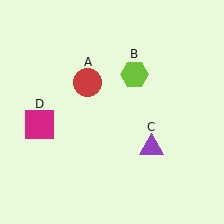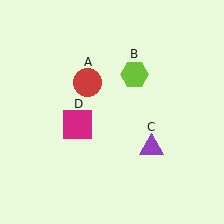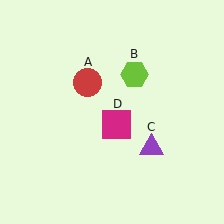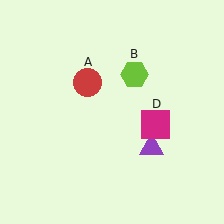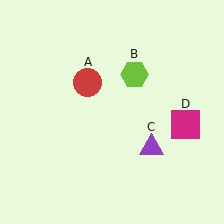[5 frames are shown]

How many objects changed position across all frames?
1 object changed position: magenta square (object D).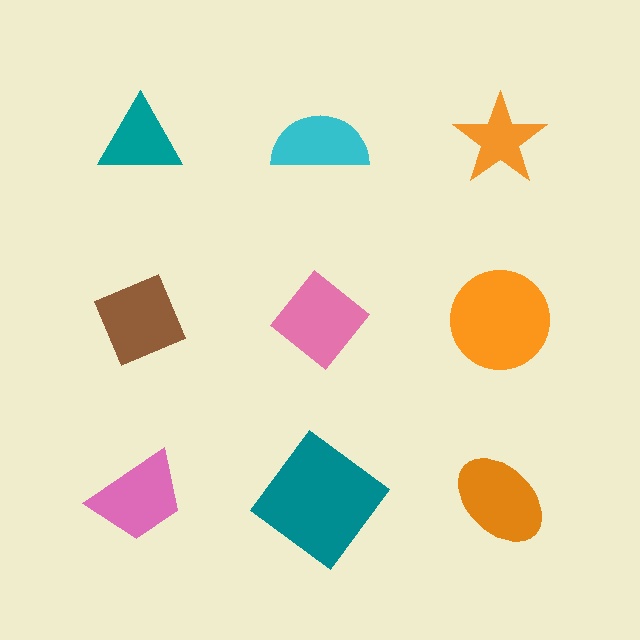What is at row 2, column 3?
An orange circle.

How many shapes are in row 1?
3 shapes.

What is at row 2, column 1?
A brown diamond.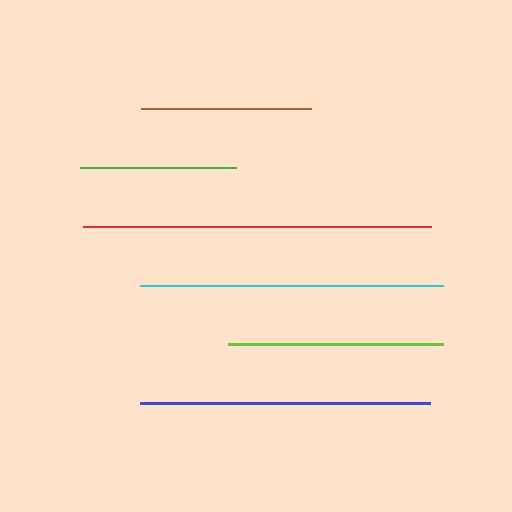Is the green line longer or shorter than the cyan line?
The cyan line is longer than the green line.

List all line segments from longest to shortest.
From longest to shortest: red, cyan, blue, lime, brown, green.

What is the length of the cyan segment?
The cyan segment is approximately 303 pixels long.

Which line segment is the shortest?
The green line is the shortest at approximately 156 pixels.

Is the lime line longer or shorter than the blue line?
The blue line is longer than the lime line.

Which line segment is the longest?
The red line is the longest at approximately 348 pixels.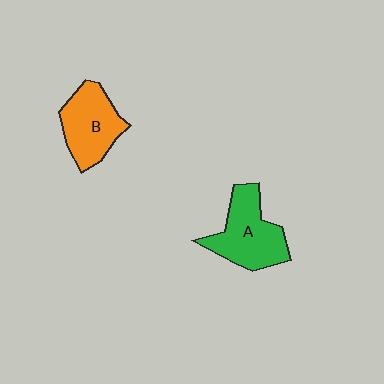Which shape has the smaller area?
Shape B (orange).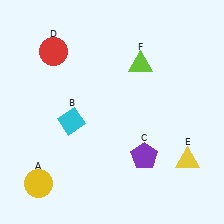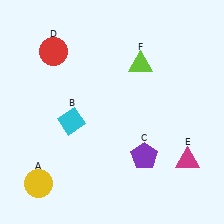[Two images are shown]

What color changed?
The triangle (E) changed from yellow in Image 1 to magenta in Image 2.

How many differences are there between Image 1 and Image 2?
There is 1 difference between the two images.